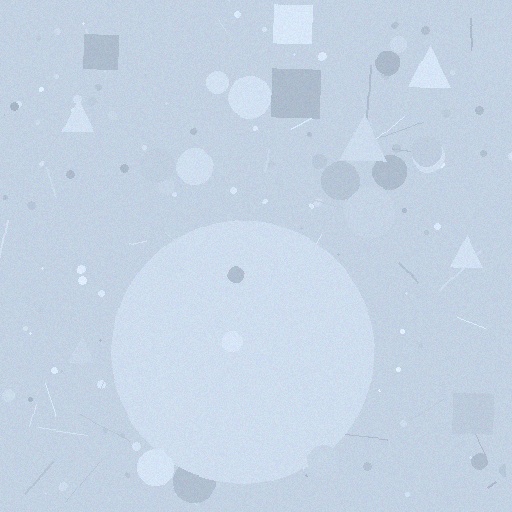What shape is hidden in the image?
A circle is hidden in the image.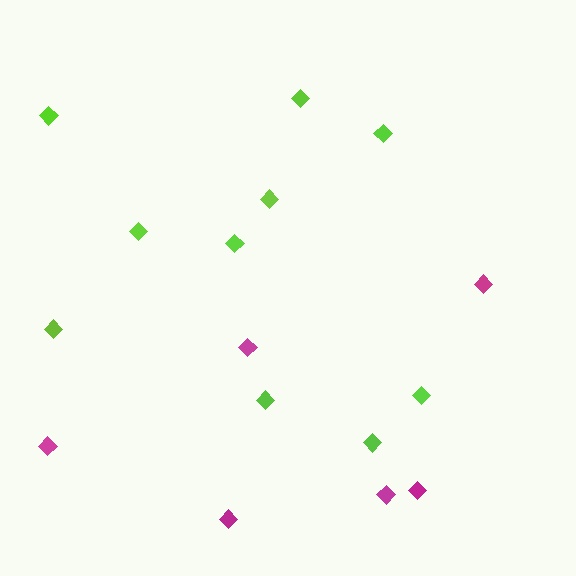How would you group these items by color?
There are 2 groups: one group of magenta diamonds (6) and one group of lime diamonds (10).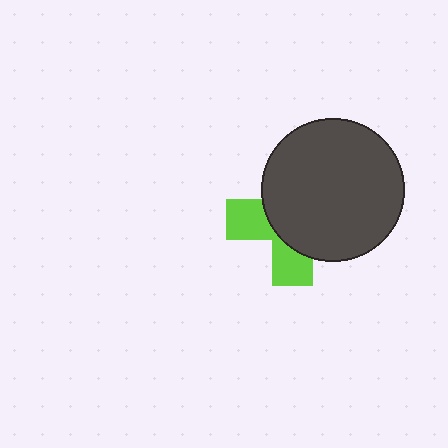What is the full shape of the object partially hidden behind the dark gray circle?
The partially hidden object is a lime cross.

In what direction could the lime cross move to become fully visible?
The lime cross could move toward the lower-left. That would shift it out from behind the dark gray circle entirely.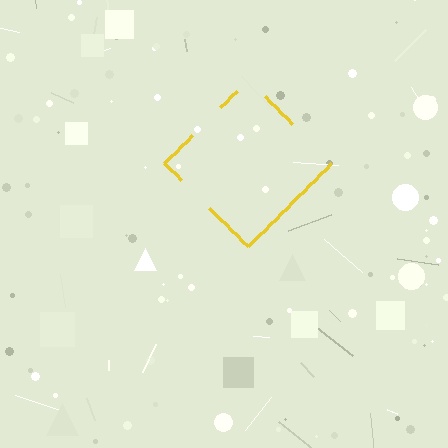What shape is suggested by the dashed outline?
The dashed outline suggests a diamond.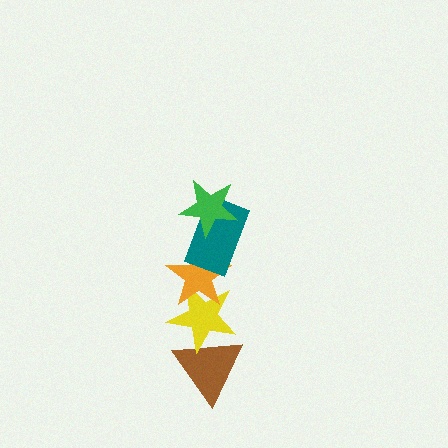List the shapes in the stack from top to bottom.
From top to bottom: the green star, the teal rectangle, the orange star, the yellow star, the brown triangle.